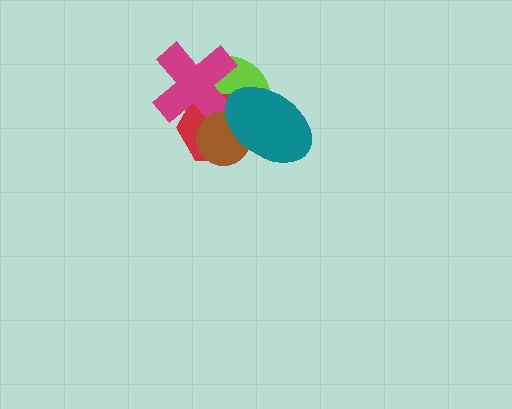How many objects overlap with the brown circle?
4 objects overlap with the brown circle.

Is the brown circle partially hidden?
Yes, it is partially covered by another shape.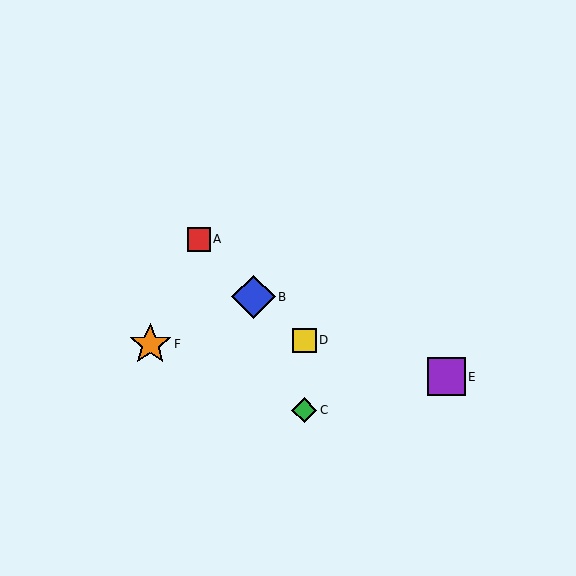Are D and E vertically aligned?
No, D is at x≈304 and E is at x≈446.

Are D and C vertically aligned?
Yes, both are at x≈304.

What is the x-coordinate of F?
Object F is at x≈150.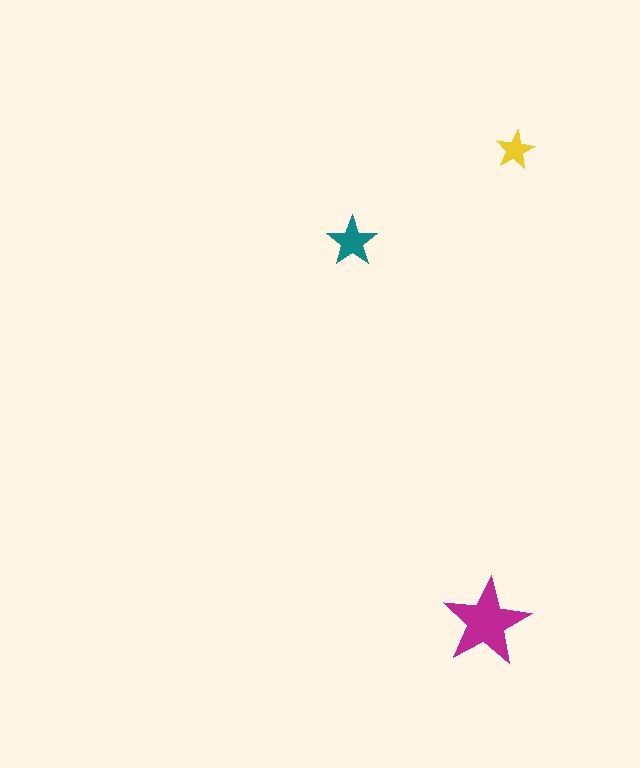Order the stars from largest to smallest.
the magenta one, the teal one, the yellow one.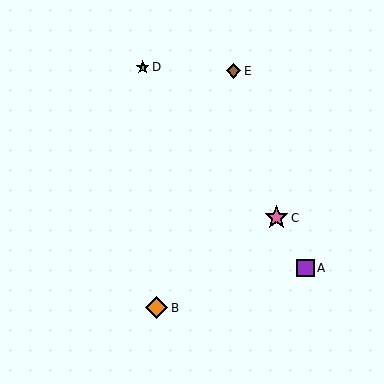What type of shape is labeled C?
Shape C is a pink star.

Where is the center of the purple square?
The center of the purple square is at (305, 268).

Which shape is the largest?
The pink star (labeled C) is the largest.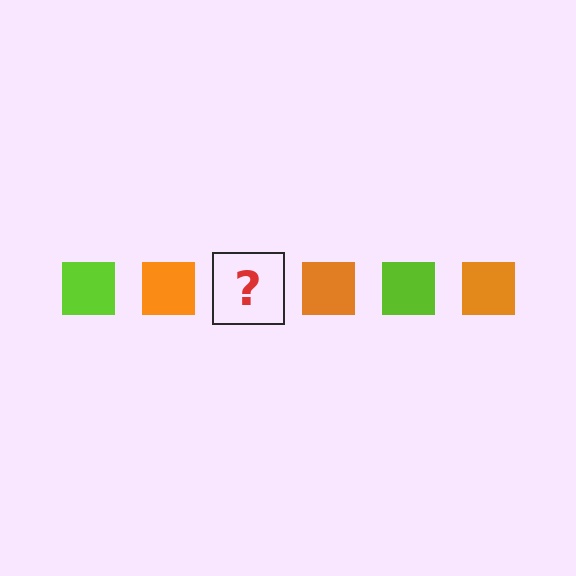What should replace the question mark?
The question mark should be replaced with a lime square.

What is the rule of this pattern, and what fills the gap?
The rule is that the pattern cycles through lime, orange squares. The gap should be filled with a lime square.